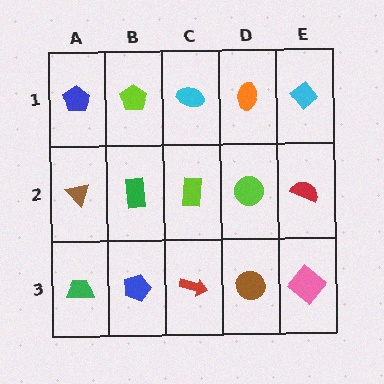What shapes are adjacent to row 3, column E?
A red semicircle (row 2, column E), a brown circle (row 3, column D).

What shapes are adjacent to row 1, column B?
A green rectangle (row 2, column B), a blue pentagon (row 1, column A), a cyan ellipse (row 1, column C).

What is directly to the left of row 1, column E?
An orange ellipse.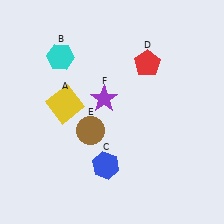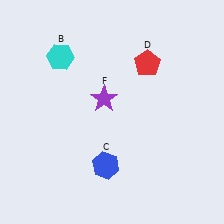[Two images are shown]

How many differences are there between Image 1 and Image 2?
There are 2 differences between the two images.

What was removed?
The brown circle (E), the yellow square (A) were removed in Image 2.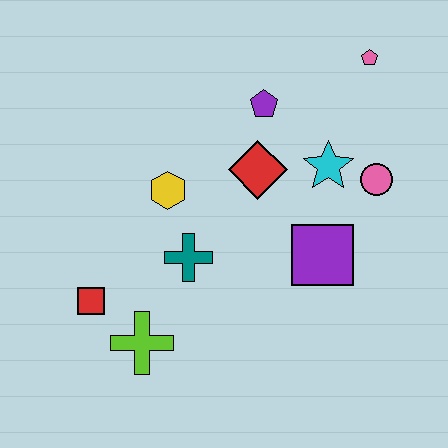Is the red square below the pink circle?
Yes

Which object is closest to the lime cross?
The red square is closest to the lime cross.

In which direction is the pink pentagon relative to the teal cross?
The pink pentagon is above the teal cross.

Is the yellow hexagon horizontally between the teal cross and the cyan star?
No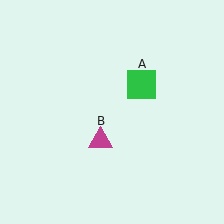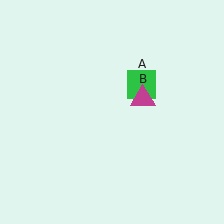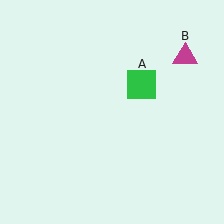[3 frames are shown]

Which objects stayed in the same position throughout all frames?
Green square (object A) remained stationary.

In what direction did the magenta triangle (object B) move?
The magenta triangle (object B) moved up and to the right.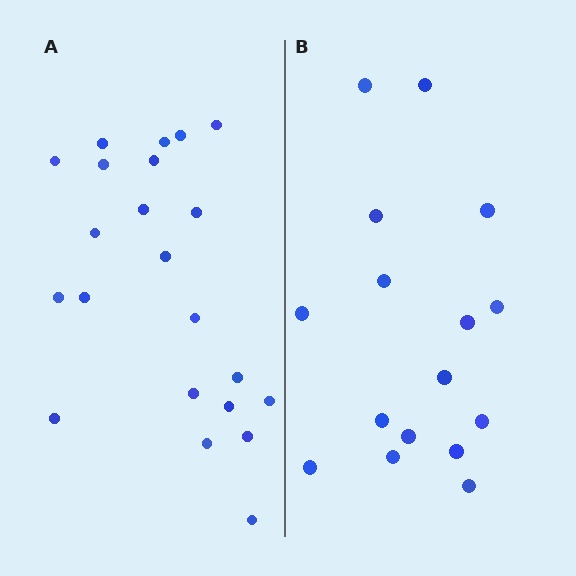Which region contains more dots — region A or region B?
Region A (the left region) has more dots.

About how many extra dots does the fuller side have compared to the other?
Region A has about 6 more dots than region B.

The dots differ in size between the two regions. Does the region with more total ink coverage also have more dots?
No. Region B has more total ink coverage because its dots are larger, but region A actually contains more individual dots. Total area can be misleading — the number of items is what matters here.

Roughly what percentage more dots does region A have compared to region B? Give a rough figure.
About 40% more.